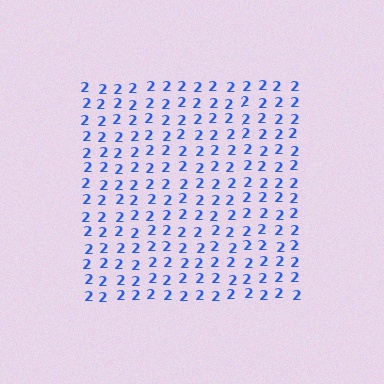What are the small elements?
The small elements are digit 2's.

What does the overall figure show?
The overall figure shows a square.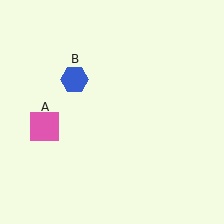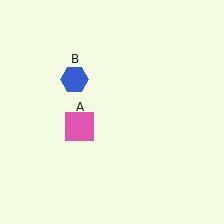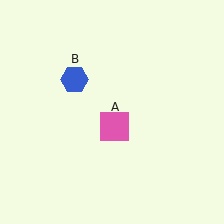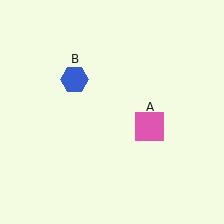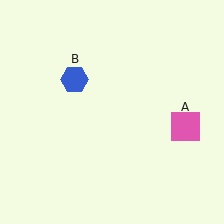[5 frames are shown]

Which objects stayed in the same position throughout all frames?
Blue hexagon (object B) remained stationary.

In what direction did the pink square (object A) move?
The pink square (object A) moved right.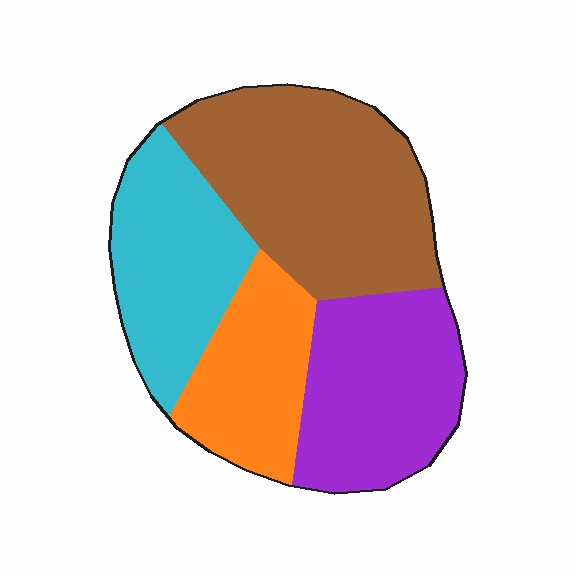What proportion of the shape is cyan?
Cyan covers around 20% of the shape.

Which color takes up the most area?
Brown, at roughly 35%.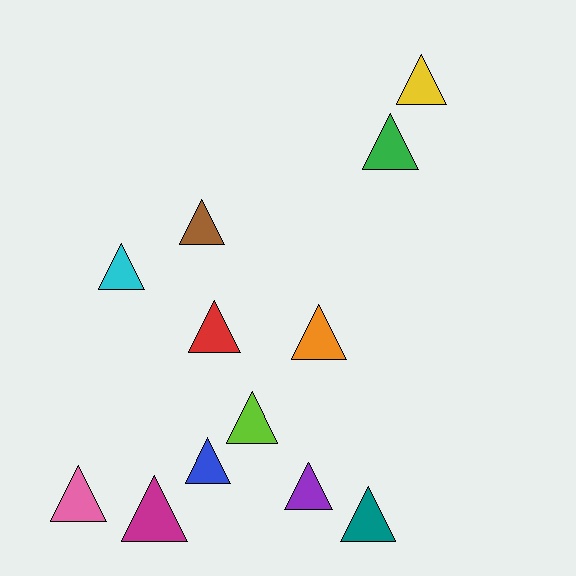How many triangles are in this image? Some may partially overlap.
There are 12 triangles.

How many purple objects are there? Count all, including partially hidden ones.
There is 1 purple object.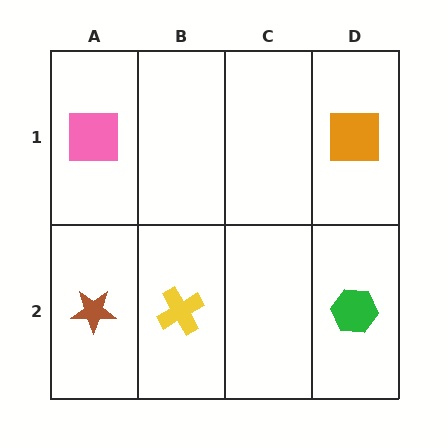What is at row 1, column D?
An orange square.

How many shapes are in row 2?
3 shapes.